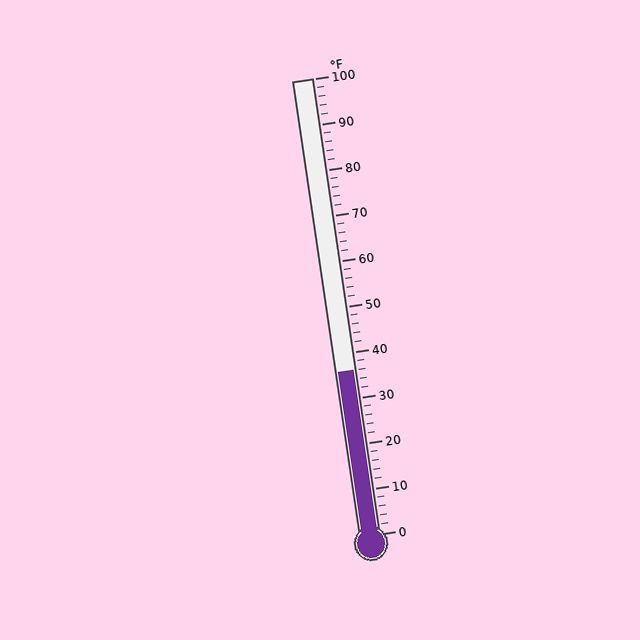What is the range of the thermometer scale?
The thermometer scale ranges from 0°F to 100°F.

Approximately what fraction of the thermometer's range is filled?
The thermometer is filled to approximately 35% of its range.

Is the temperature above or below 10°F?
The temperature is above 10°F.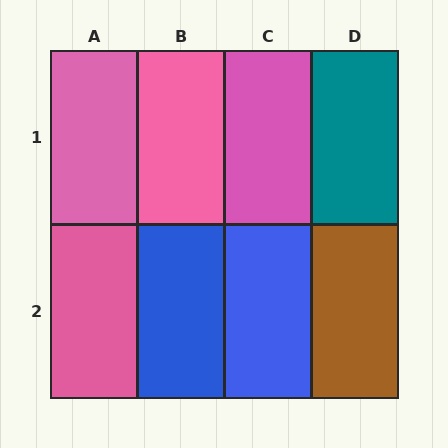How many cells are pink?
4 cells are pink.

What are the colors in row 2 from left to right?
Pink, blue, blue, brown.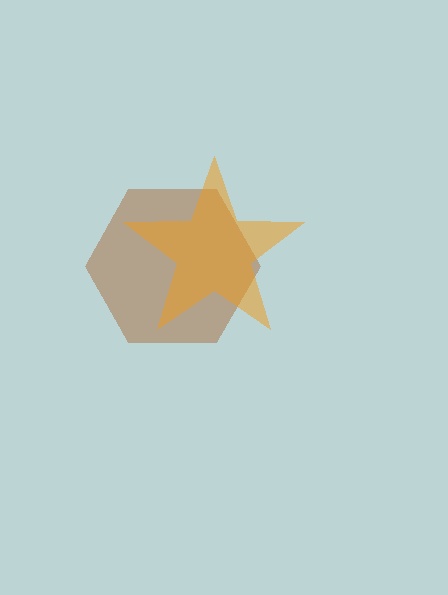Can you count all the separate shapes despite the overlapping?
Yes, there are 2 separate shapes.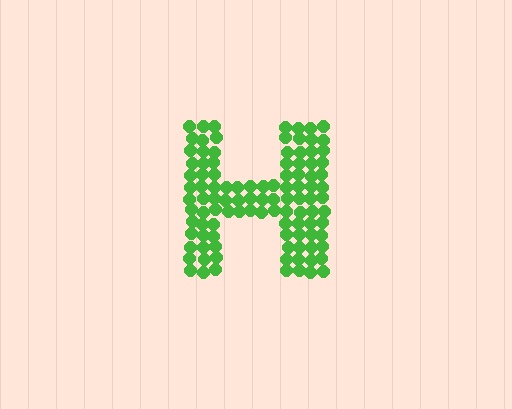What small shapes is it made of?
It is made of small circles.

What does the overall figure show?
The overall figure shows the letter H.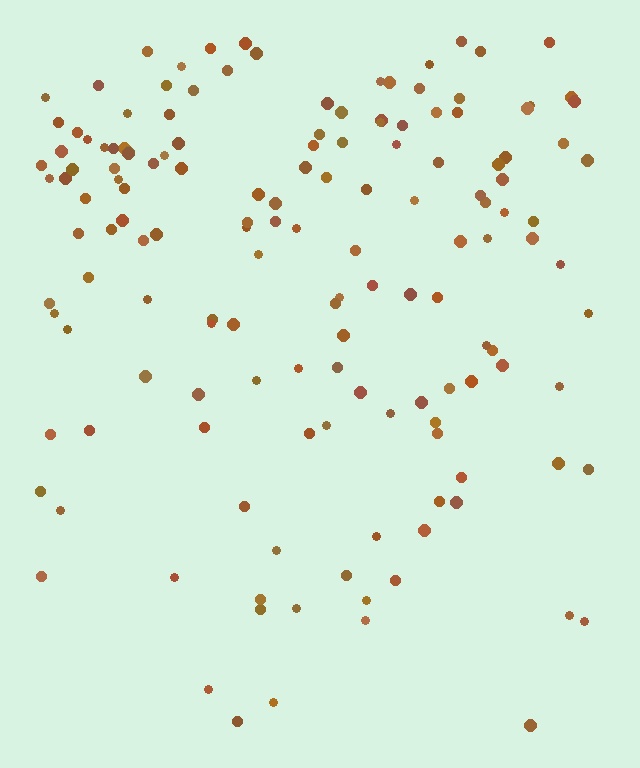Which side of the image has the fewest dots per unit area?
The bottom.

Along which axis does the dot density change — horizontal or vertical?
Vertical.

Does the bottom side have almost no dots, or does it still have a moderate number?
Still a moderate number, just noticeably fewer than the top.